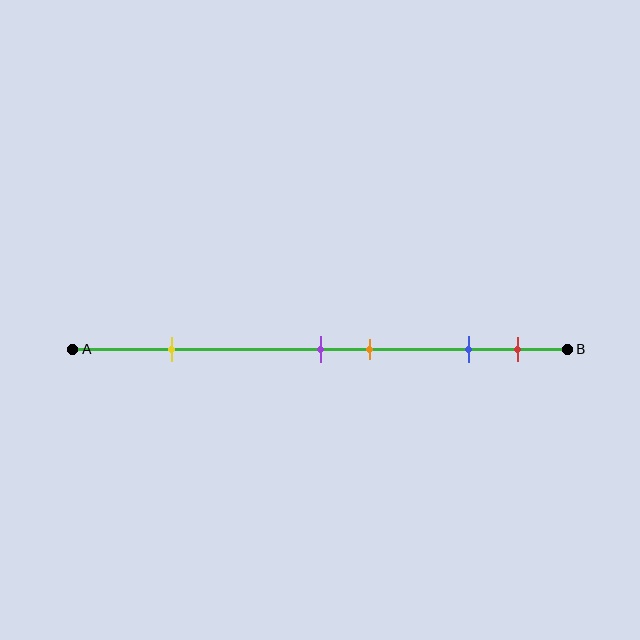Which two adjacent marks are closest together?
The purple and orange marks are the closest adjacent pair.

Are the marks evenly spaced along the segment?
No, the marks are not evenly spaced.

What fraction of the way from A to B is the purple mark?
The purple mark is approximately 50% (0.5) of the way from A to B.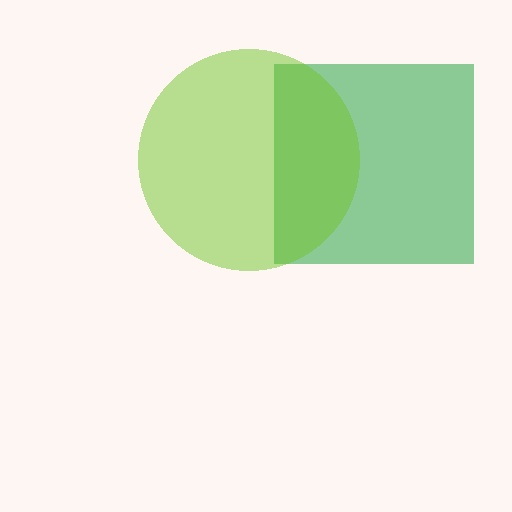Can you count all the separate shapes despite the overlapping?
Yes, there are 2 separate shapes.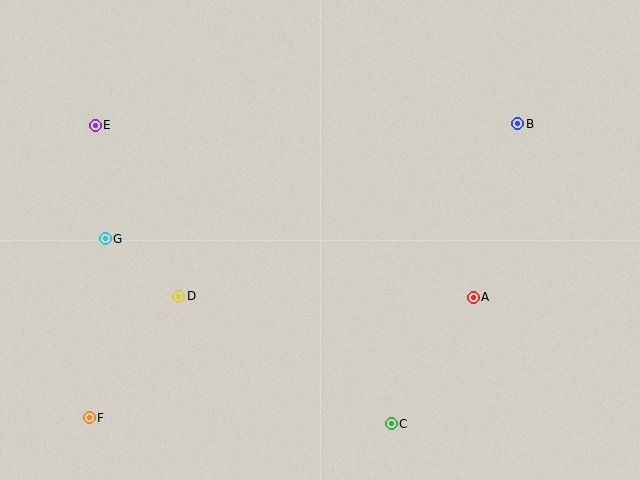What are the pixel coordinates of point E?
Point E is at (95, 125).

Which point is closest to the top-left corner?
Point E is closest to the top-left corner.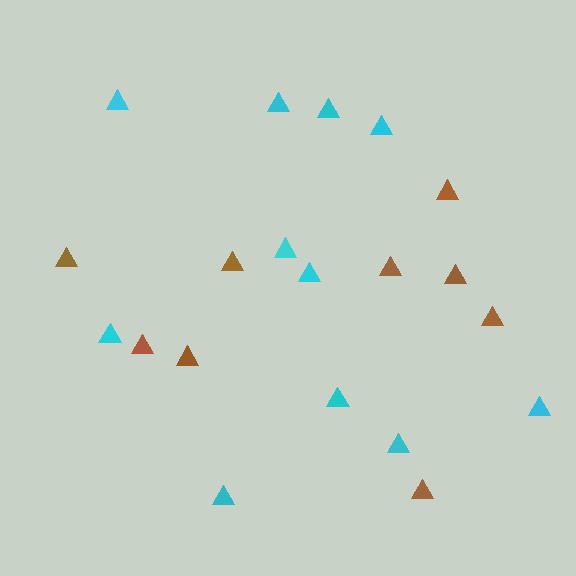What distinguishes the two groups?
There are 2 groups: one group of cyan triangles (11) and one group of brown triangles (9).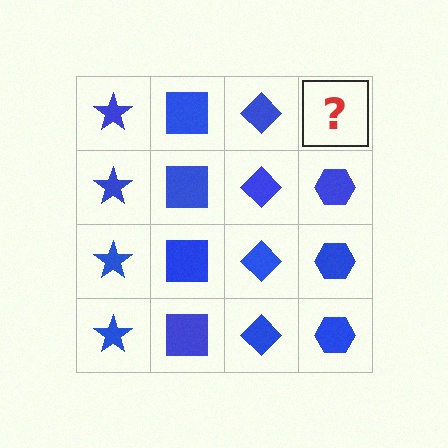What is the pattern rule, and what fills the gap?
The rule is that each column has a consistent shape. The gap should be filled with a blue hexagon.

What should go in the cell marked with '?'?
The missing cell should contain a blue hexagon.